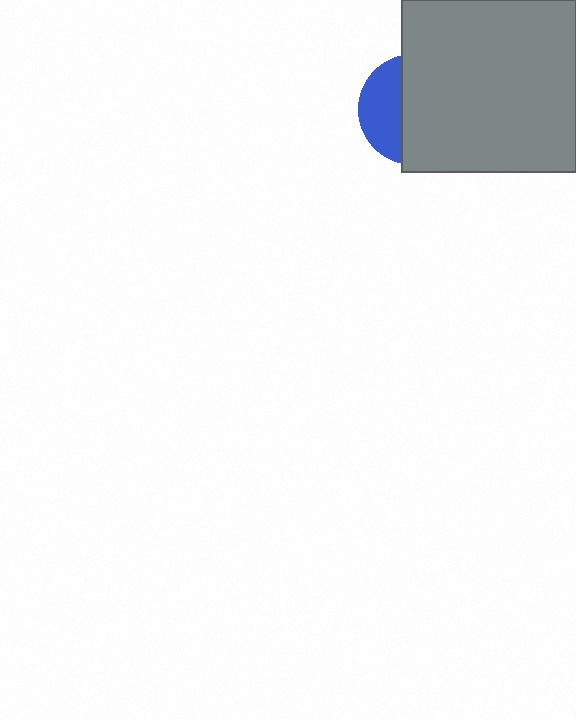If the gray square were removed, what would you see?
You would see the complete blue circle.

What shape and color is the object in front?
The object in front is a gray square.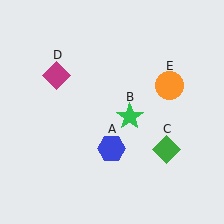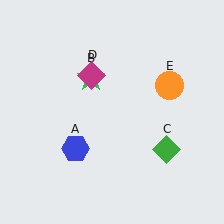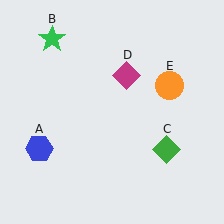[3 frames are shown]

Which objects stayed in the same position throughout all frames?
Green diamond (object C) and orange circle (object E) remained stationary.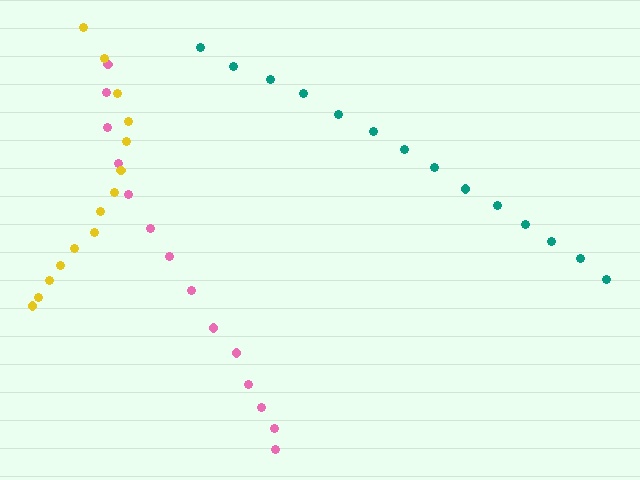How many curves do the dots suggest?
There are 3 distinct paths.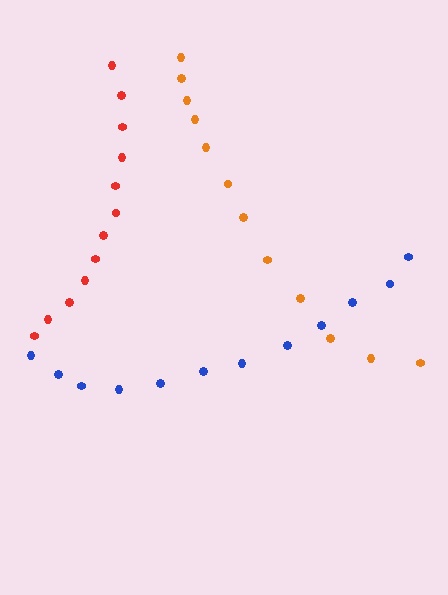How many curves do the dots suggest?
There are 3 distinct paths.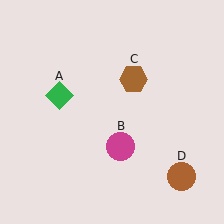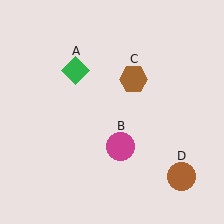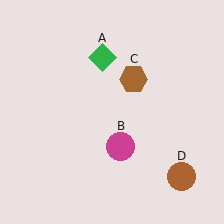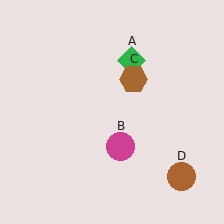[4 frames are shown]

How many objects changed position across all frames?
1 object changed position: green diamond (object A).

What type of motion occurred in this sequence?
The green diamond (object A) rotated clockwise around the center of the scene.